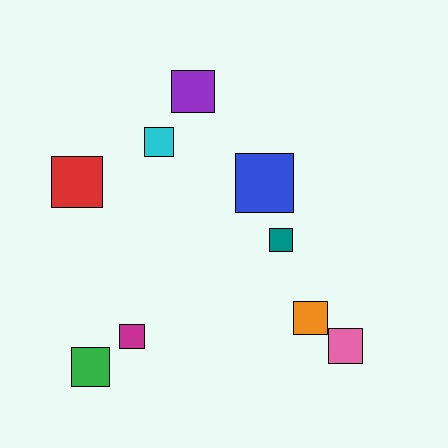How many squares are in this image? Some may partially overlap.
There are 9 squares.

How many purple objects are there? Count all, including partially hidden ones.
There is 1 purple object.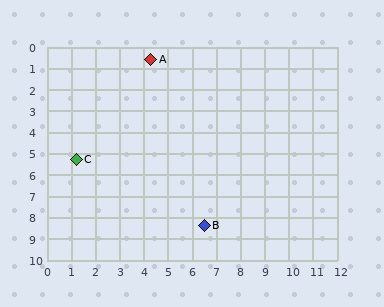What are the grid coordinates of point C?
Point C is at approximately (1.2, 5.3).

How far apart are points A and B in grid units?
Points A and B are about 8.1 grid units apart.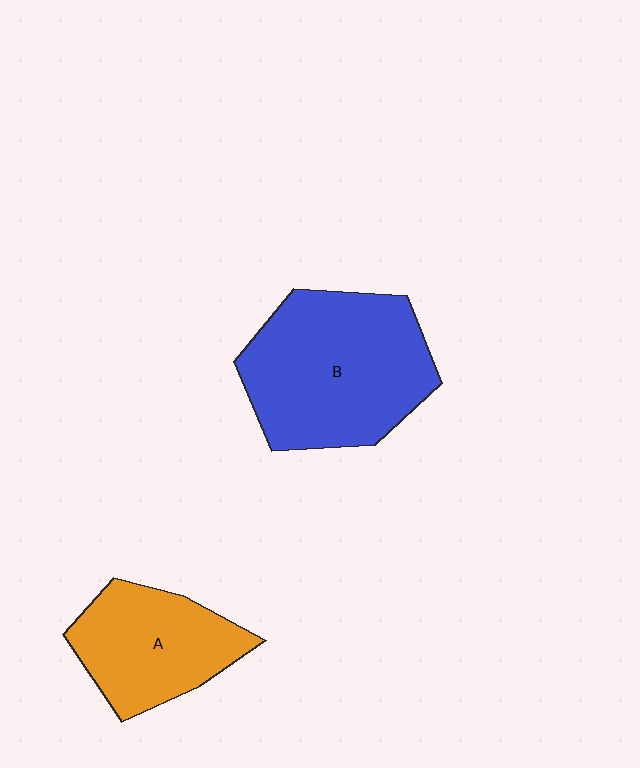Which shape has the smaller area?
Shape A (orange).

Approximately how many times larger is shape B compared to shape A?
Approximately 1.6 times.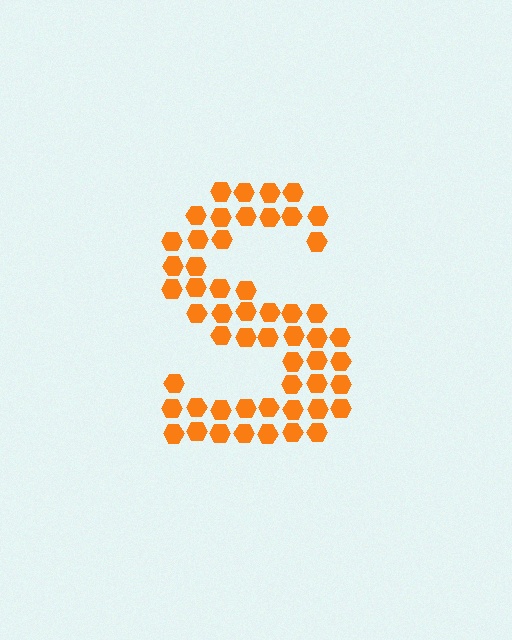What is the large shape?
The large shape is the letter S.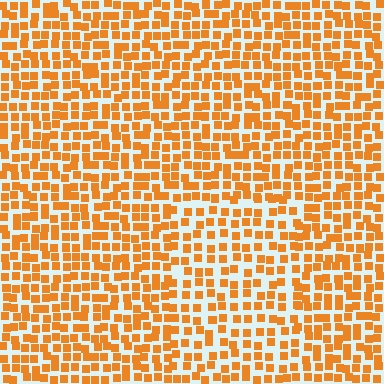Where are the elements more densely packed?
The elements are more densely packed outside the rectangle boundary.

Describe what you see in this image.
The image contains small orange elements arranged at two different densities. A rectangle-shaped region is visible where the elements are less densely packed than the surrounding area.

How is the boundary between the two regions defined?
The boundary is defined by a change in element density (approximately 1.4x ratio). All elements are the same color, size, and shape.